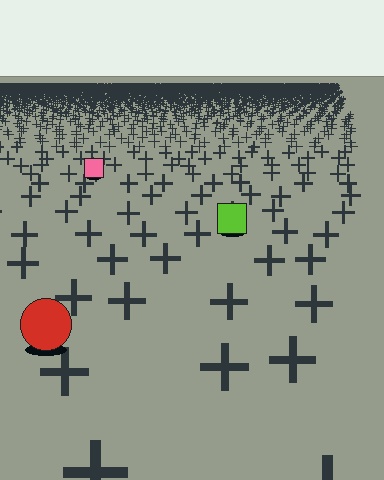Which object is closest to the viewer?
The red circle is closest. The texture marks near it are larger and more spread out.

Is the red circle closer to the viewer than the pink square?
Yes. The red circle is closer — you can tell from the texture gradient: the ground texture is coarser near it.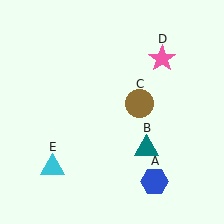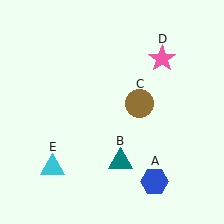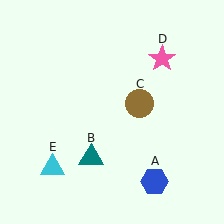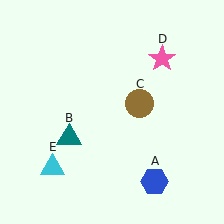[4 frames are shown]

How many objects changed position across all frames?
1 object changed position: teal triangle (object B).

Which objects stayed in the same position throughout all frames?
Blue hexagon (object A) and brown circle (object C) and pink star (object D) and cyan triangle (object E) remained stationary.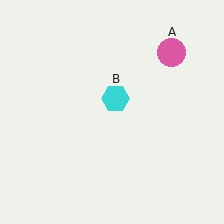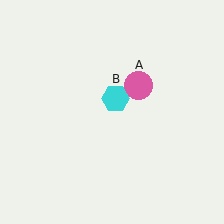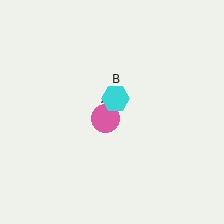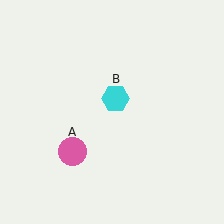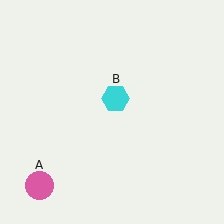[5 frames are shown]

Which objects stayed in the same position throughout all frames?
Cyan hexagon (object B) remained stationary.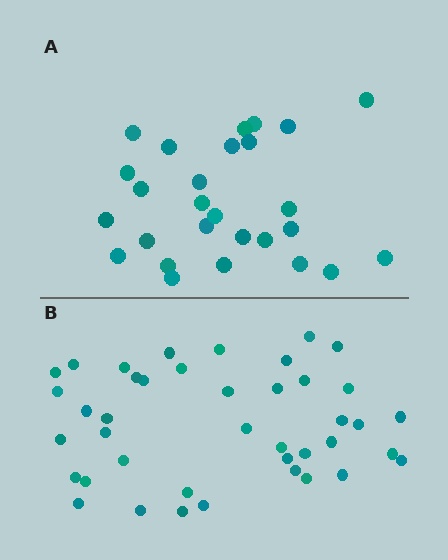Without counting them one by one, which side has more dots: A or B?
Region B (the bottom region) has more dots.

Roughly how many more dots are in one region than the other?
Region B has approximately 15 more dots than region A.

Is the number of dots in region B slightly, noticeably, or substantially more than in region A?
Region B has substantially more. The ratio is roughly 1.5 to 1.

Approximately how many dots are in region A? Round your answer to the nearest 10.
About 30 dots. (The exact count is 27, which rounds to 30.)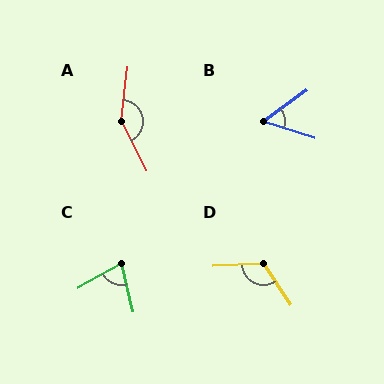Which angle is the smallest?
B, at approximately 53 degrees.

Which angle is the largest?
A, at approximately 147 degrees.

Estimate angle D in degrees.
Approximately 120 degrees.